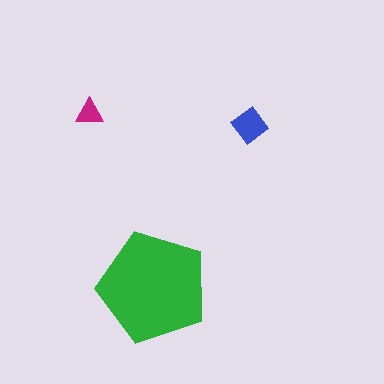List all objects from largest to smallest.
The green pentagon, the blue diamond, the magenta triangle.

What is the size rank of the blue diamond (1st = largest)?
2nd.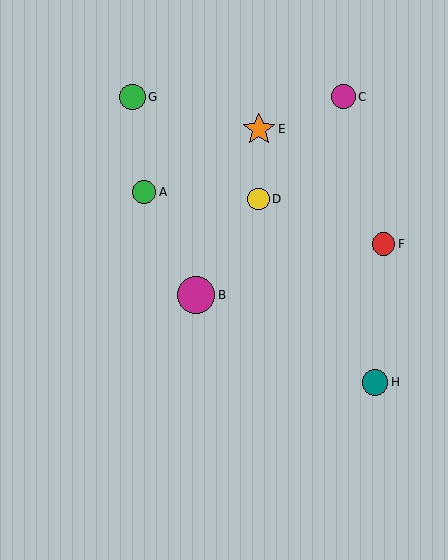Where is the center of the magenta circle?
The center of the magenta circle is at (343, 97).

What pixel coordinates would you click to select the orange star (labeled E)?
Click at (259, 129) to select the orange star E.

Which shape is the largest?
The magenta circle (labeled B) is the largest.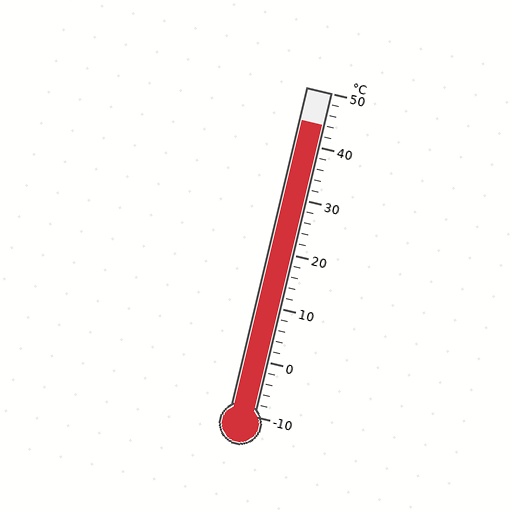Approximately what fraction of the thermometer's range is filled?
The thermometer is filled to approximately 90% of its range.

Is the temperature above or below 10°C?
The temperature is above 10°C.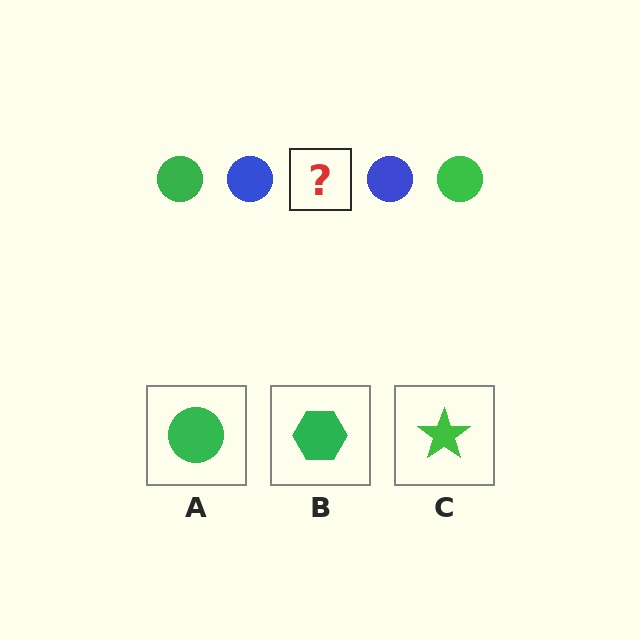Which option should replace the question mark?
Option A.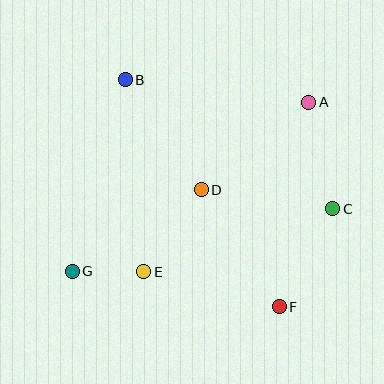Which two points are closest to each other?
Points E and G are closest to each other.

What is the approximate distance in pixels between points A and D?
The distance between A and D is approximately 138 pixels.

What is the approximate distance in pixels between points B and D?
The distance between B and D is approximately 134 pixels.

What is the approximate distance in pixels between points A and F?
The distance between A and F is approximately 206 pixels.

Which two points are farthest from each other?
Points A and G are farthest from each other.